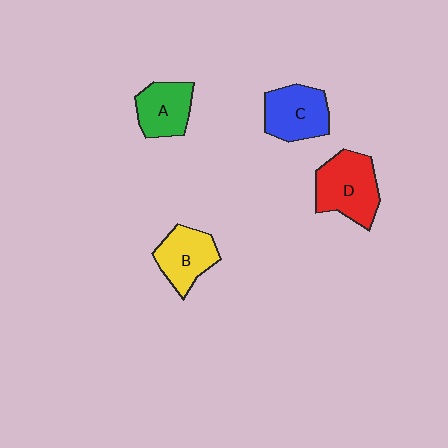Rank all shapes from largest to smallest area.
From largest to smallest: D (red), C (blue), B (yellow), A (green).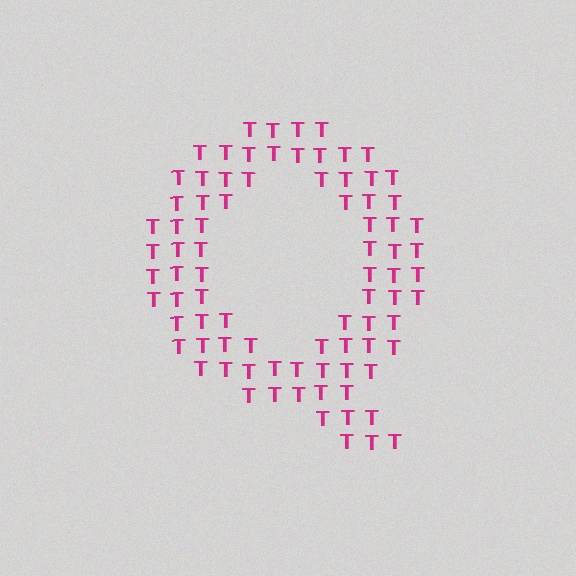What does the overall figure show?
The overall figure shows the letter Q.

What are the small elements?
The small elements are letter T's.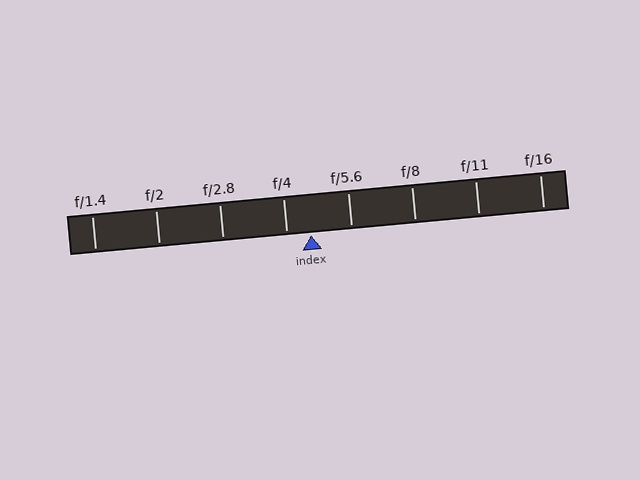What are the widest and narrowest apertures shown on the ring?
The widest aperture shown is f/1.4 and the narrowest is f/16.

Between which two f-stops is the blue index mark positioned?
The index mark is between f/4 and f/5.6.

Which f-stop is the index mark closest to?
The index mark is closest to f/4.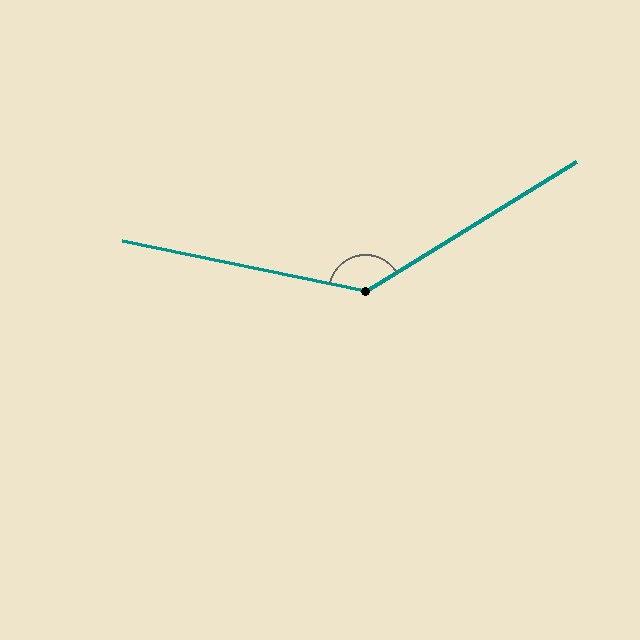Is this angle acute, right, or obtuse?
It is obtuse.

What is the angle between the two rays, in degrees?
Approximately 137 degrees.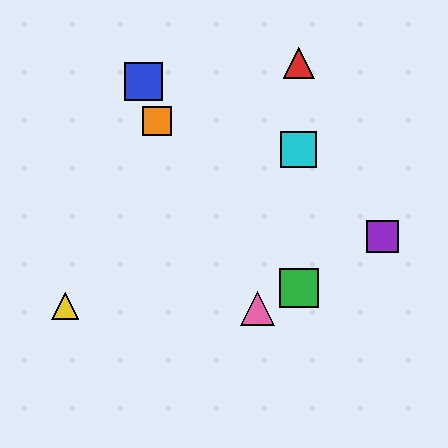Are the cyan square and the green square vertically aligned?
Yes, both are at x≈299.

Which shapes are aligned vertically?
The red triangle, the green square, the cyan square are aligned vertically.